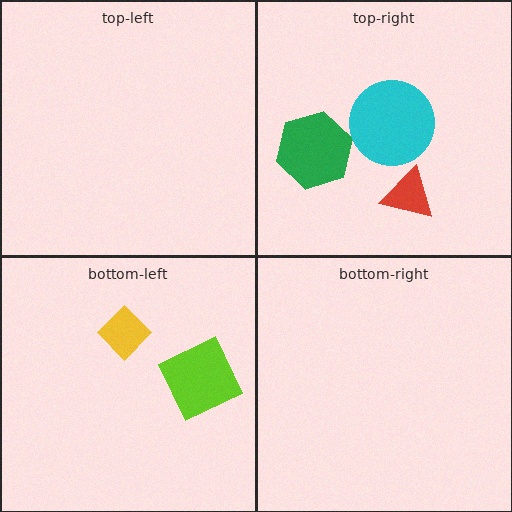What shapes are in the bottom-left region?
The yellow diamond, the lime square.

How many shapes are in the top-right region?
3.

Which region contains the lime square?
The bottom-left region.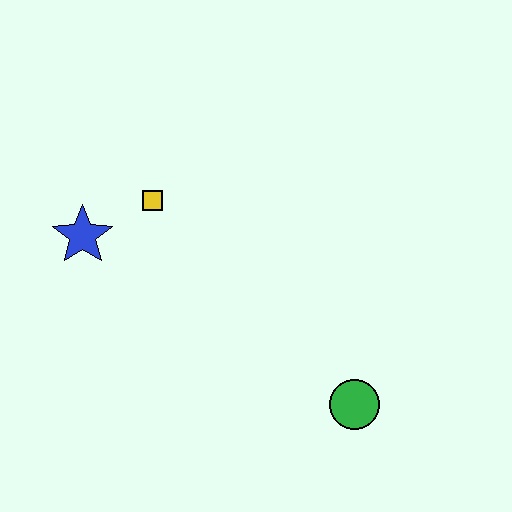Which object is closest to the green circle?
The yellow square is closest to the green circle.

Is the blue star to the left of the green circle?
Yes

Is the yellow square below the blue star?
No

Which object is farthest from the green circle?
The blue star is farthest from the green circle.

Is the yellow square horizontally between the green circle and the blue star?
Yes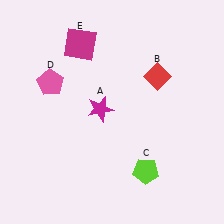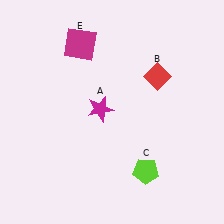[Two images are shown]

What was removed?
The pink pentagon (D) was removed in Image 2.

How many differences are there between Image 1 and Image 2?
There is 1 difference between the two images.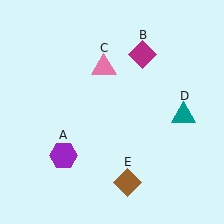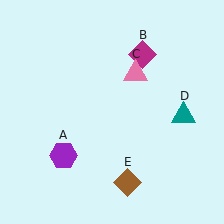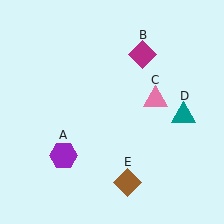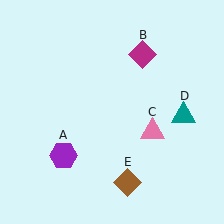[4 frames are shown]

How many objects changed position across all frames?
1 object changed position: pink triangle (object C).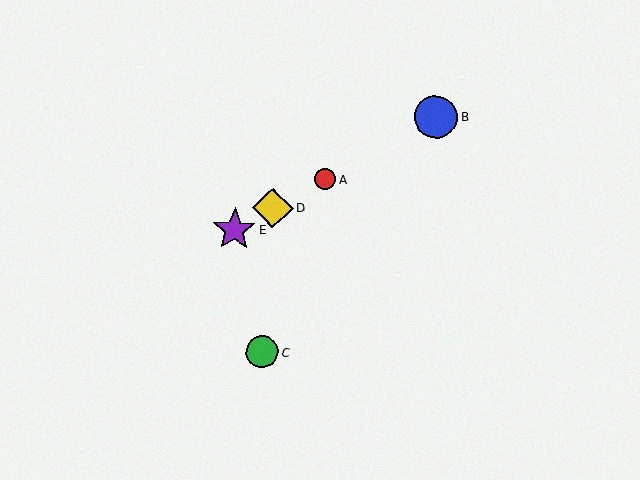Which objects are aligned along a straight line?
Objects A, B, D, E are aligned along a straight line.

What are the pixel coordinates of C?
Object C is at (262, 352).